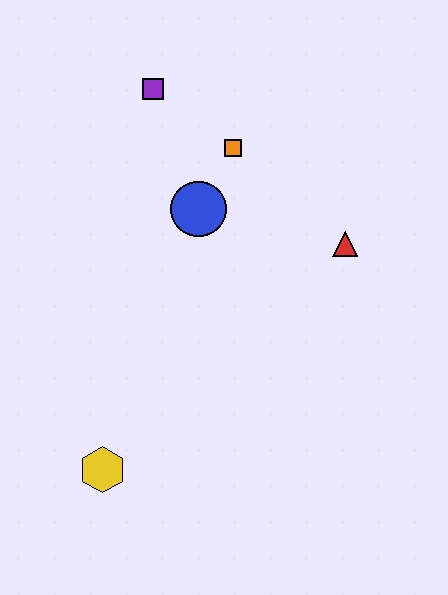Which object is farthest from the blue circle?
The yellow hexagon is farthest from the blue circle.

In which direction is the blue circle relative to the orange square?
The blue circle is below the orange square.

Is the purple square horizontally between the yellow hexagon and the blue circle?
Yes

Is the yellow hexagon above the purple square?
No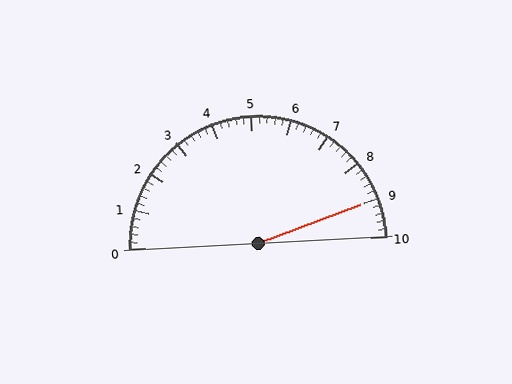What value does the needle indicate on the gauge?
The needle indicates approximately 9.0.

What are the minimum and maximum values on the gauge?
The gauge ranges from 0 to 10.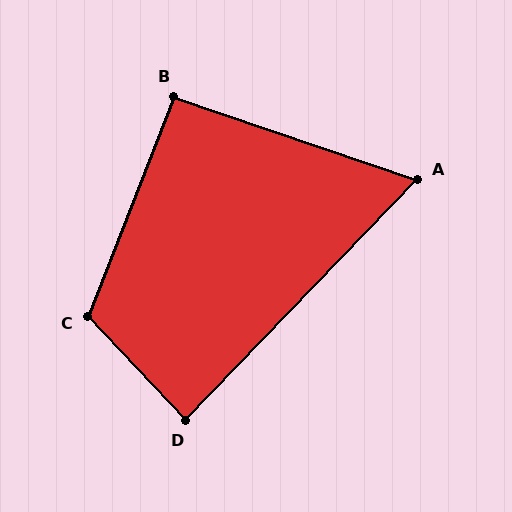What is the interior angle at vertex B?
Approximately 93 degrees (approximately right).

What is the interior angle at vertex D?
Approximately 87 degrees (approximately right).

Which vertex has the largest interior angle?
C, at approximately 115 degrees.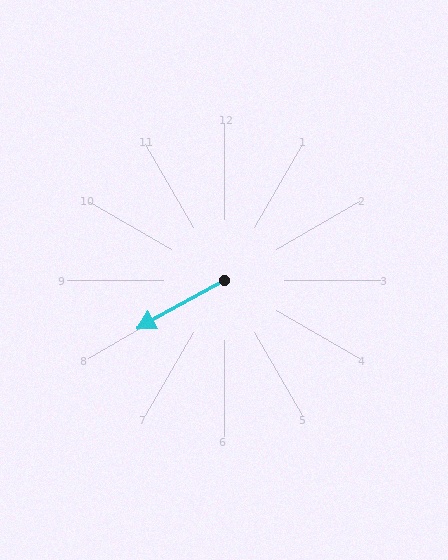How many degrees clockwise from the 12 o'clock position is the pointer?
Approximately 241 degrees.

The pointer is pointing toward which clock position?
Roughly 8 o'clock.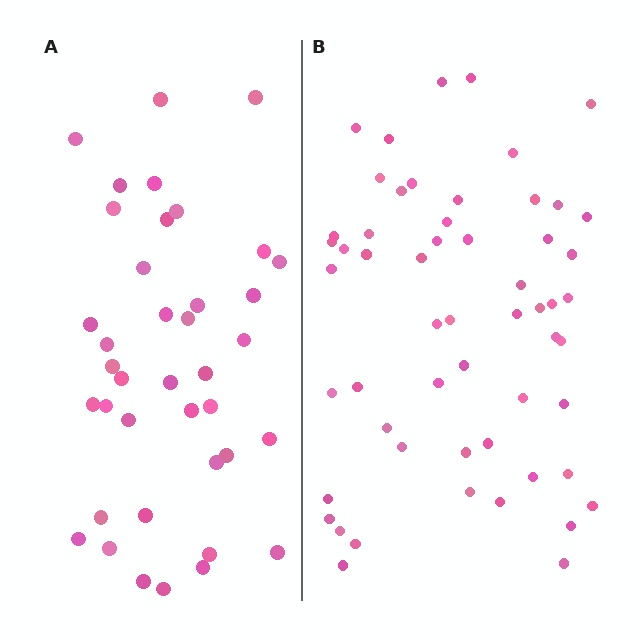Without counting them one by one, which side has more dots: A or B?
Region B (the right region) has more dots.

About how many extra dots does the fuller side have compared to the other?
Region B has approximately 15 more dots than region A.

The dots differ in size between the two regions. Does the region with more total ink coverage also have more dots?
No. Region A has more total ink coverage because its dots are larger, but region B actually contains more individual dots. Total area can be misleading — the number of items is what matters here.